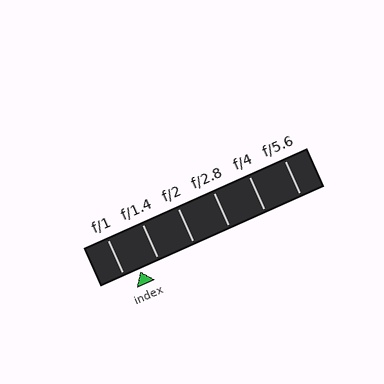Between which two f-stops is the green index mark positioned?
The index mark is between f/1 and f/1.4.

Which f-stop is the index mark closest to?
The index mark is closest to f/1.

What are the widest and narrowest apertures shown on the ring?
The widest aperture shown is f/1 and the narrowest is f/5.6.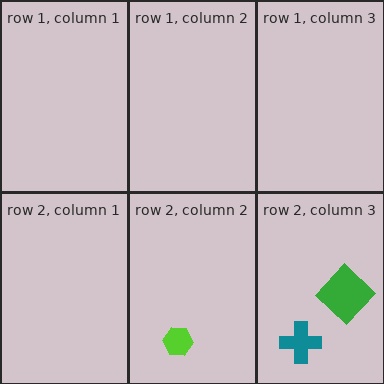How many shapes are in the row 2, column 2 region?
1.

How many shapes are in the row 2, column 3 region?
2.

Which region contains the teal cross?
The row 2, column 3 region.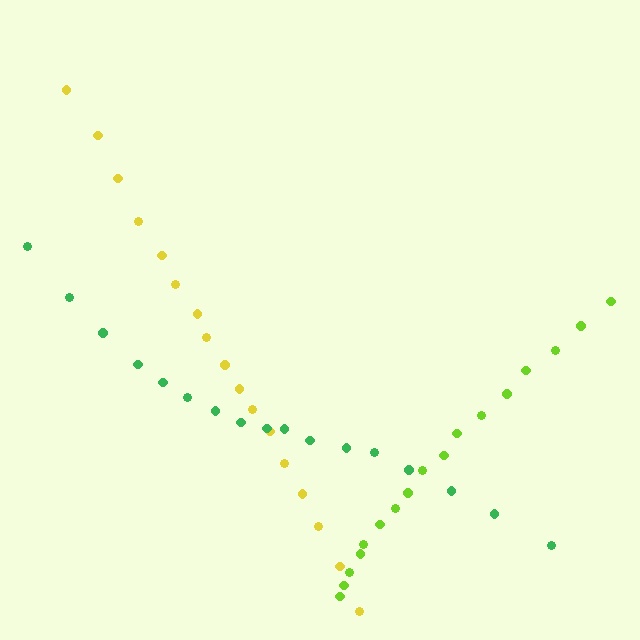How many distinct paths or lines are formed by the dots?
There are 3 distinct paths.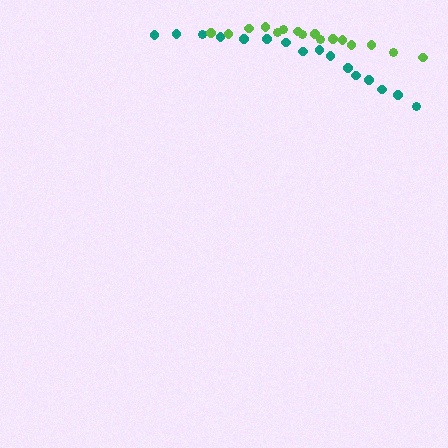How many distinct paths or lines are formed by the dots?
There are 2 distinct paths.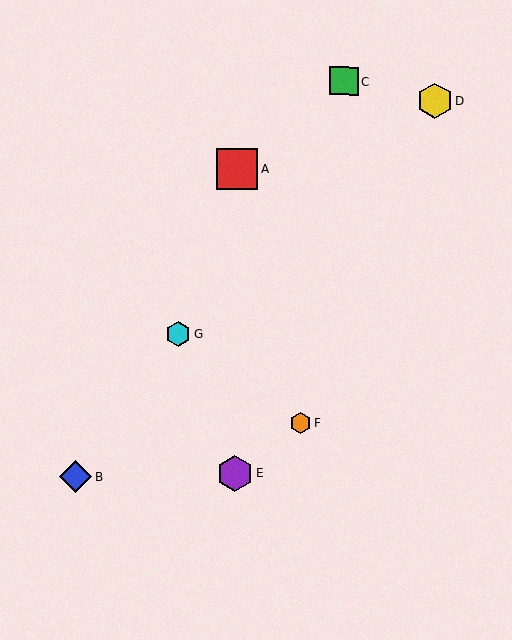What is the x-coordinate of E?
Object E is at x≈235.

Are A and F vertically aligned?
No, A is at x≈237 and F is at x≈301.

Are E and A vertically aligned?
Yes, both are at x≈235.